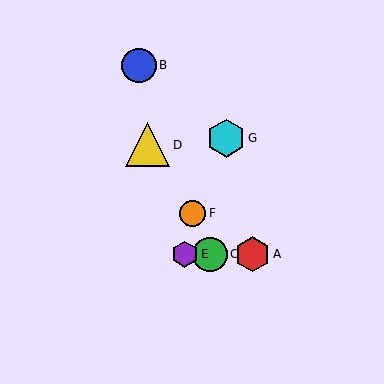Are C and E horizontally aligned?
Yes, both are at y≈254.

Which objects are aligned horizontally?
Objects A, C, E are aligned horizontally.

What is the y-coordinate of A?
Object A is at y≈254.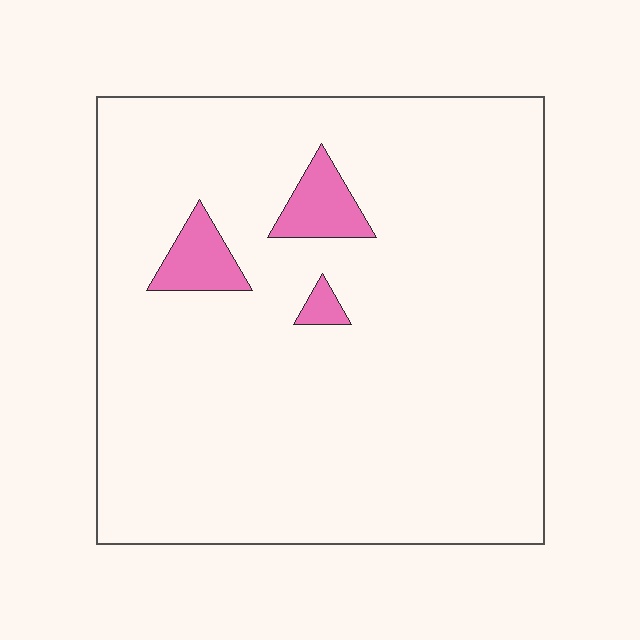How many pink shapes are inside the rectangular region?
3.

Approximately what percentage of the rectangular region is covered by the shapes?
Approximately 5%.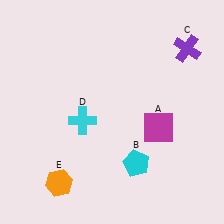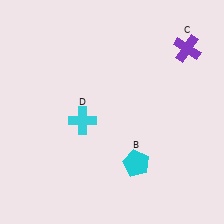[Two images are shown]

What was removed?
The magenta square (A), the orange hexagon (E) were removed in Image 2.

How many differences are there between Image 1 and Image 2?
There are 2 differences between the two images.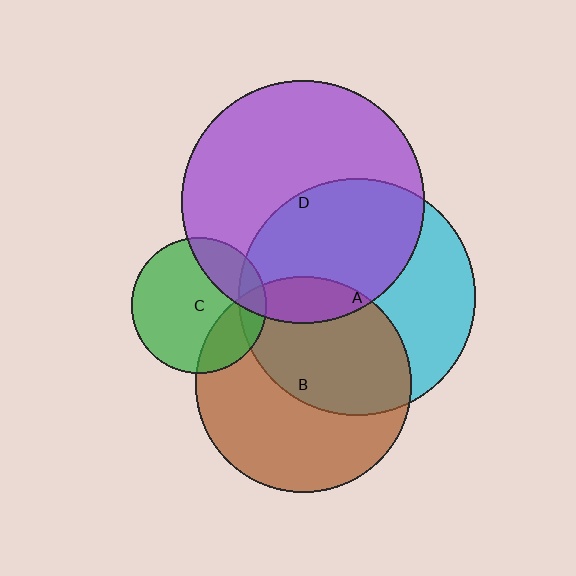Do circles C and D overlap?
Yes.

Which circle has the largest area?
Circle D (purple).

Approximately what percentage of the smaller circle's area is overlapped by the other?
Approximately 25%.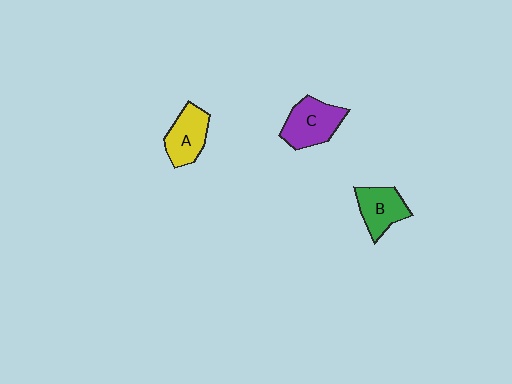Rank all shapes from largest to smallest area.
From largest to smallest: C (purple), A (yellow), B (green).